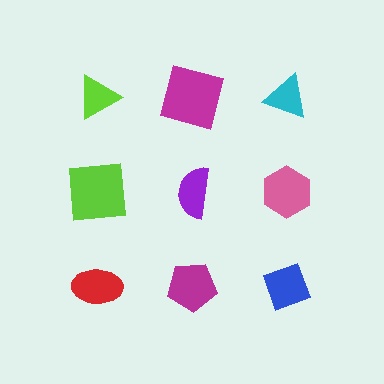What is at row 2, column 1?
A lime square.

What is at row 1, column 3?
A cyan triangle.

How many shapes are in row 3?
3 shapes.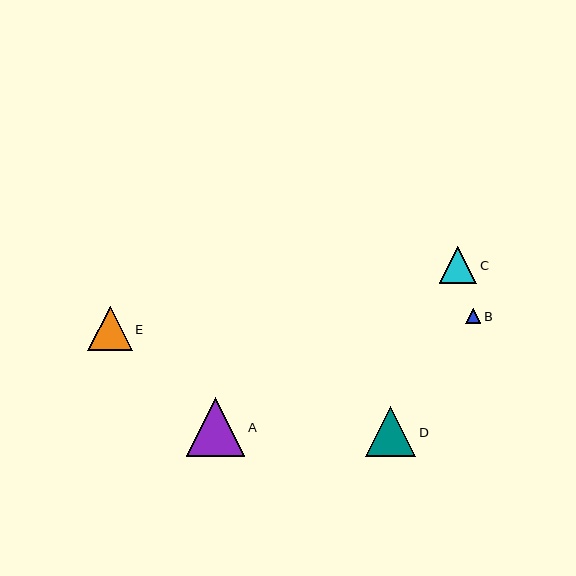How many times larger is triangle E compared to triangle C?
Triangle E is approximately 1.2 times the size of triangle C.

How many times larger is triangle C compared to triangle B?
Triangle C is approximately 2.5 times the size of triangle B.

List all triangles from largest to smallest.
From largest to smallest: A, D, E, C, B.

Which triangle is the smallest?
Triangle B is the smallest with a size of approximately 15 pixels.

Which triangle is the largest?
Triangle A is the largest with a size of approximately 59 pixels.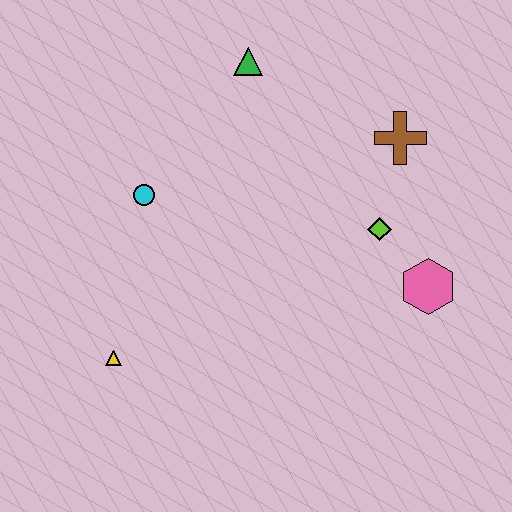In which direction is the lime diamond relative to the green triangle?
The lime diamond is below the green triangle.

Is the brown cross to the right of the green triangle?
Yes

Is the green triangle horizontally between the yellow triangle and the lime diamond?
Yes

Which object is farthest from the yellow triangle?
The brown cross is farthest from the yellow triangle.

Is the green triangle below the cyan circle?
No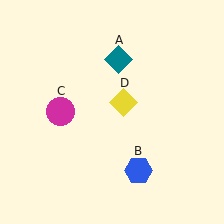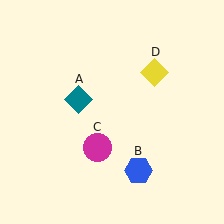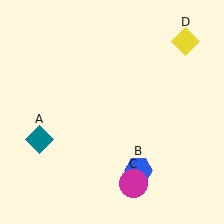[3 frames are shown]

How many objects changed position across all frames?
3 objects changed position: teal diamond (object A), magenta circle (object C), yellow diamond (object D).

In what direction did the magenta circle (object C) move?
The magenta circle (object C) moved down and to the right.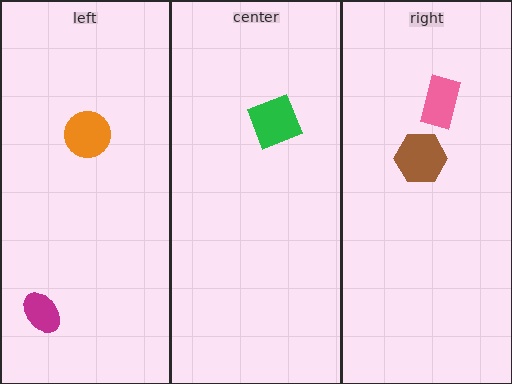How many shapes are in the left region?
2.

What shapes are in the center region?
The green square.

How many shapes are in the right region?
2.